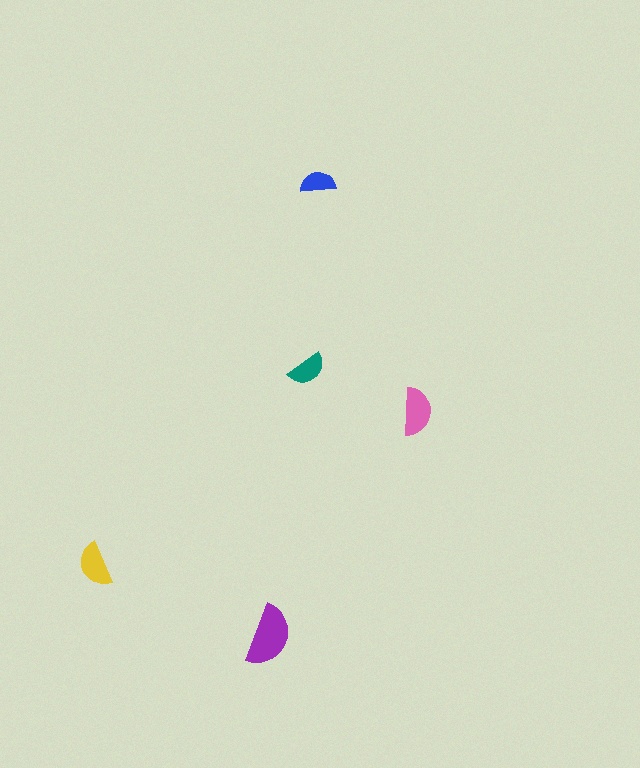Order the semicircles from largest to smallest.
the purple one, the pink one, the yellow one, the teal one, the blue one.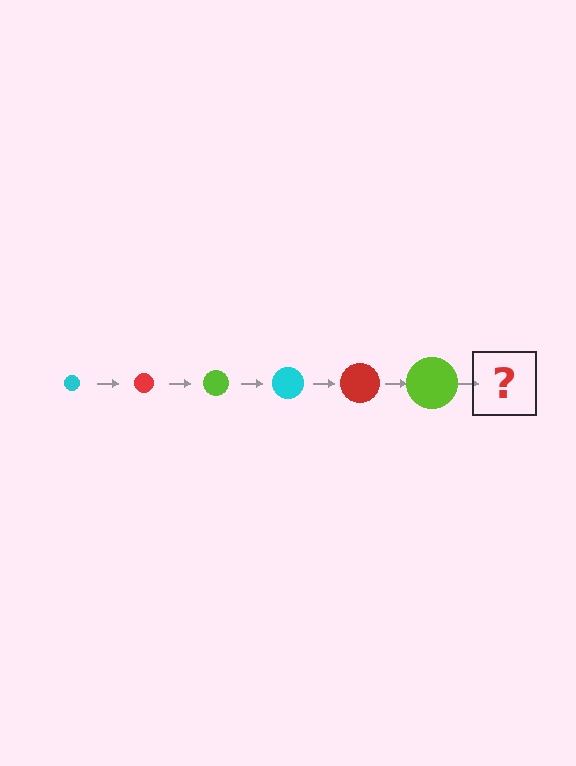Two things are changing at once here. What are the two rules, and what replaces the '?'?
The two rules are that the circle grows larger each step and the color cycles through cyan, red, and lime. The '?' should be a cyan circle, larger than the previous one.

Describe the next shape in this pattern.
It should be a cyan circle, larger than the previous one.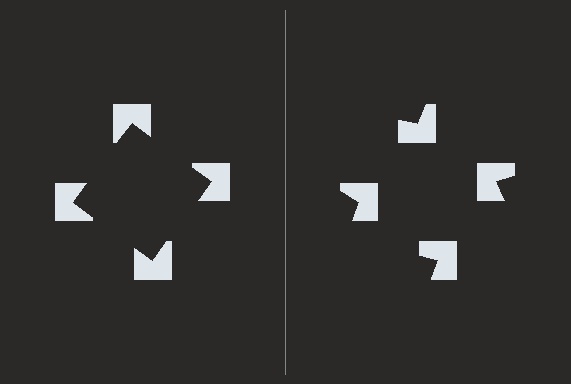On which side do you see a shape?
An illusory square appears on the left side. On the right side the wedge cuts are rotated, so no coherent shape forms.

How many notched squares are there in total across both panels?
8 — 4 on each side.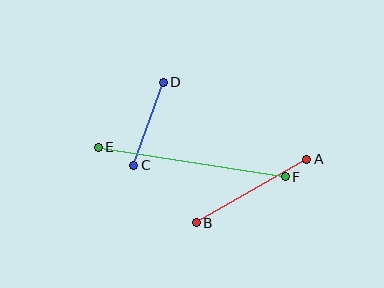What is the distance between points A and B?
The distance is approximately 127 pixels.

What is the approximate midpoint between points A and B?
The midpoint is at approximately (252, 191) pixels.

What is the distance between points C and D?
The distance is approximately 88 pixels.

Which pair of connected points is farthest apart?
Points E and F are farthest apart.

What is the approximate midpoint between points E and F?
The midpoint is at approximately (192, 162) pixels.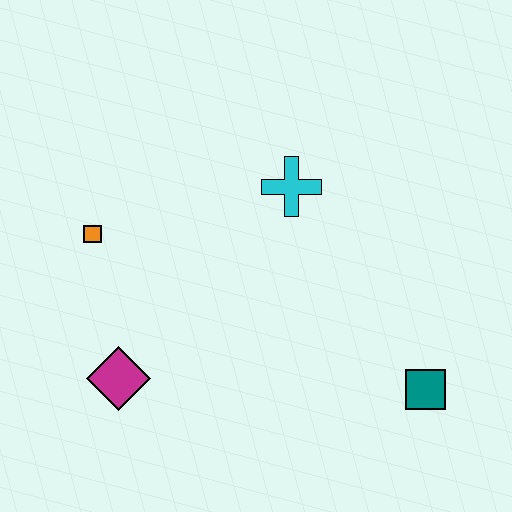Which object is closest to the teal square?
The cyan cross is closest to the teal square.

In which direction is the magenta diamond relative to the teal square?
The magenta diamond is to the left of the teal square.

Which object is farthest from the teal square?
The orange square is farthest from the teal square.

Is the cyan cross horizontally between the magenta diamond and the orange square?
No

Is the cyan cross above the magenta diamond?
Yes